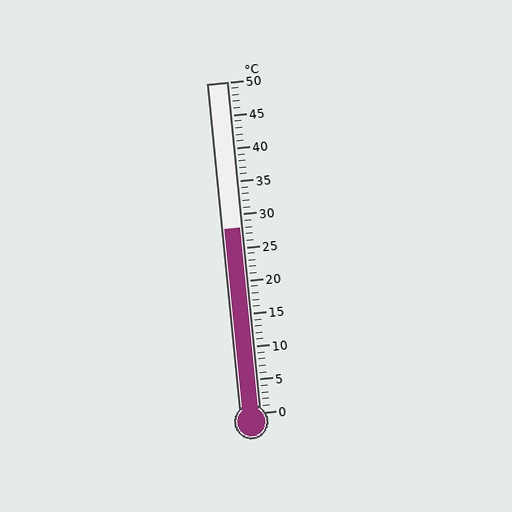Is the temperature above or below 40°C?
The temperature is below 40°C.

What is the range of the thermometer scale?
The thermometer scale ranges from 0°C to 50°C.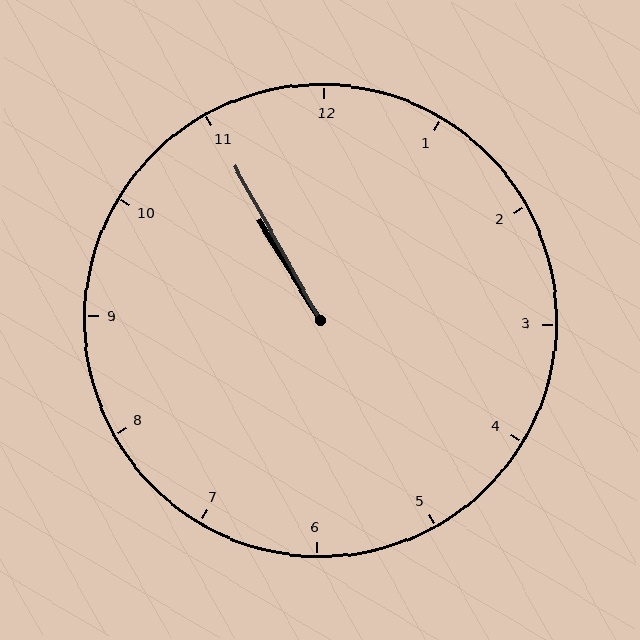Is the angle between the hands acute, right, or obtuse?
It is acute.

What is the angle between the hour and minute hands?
Approximately 2 degrees.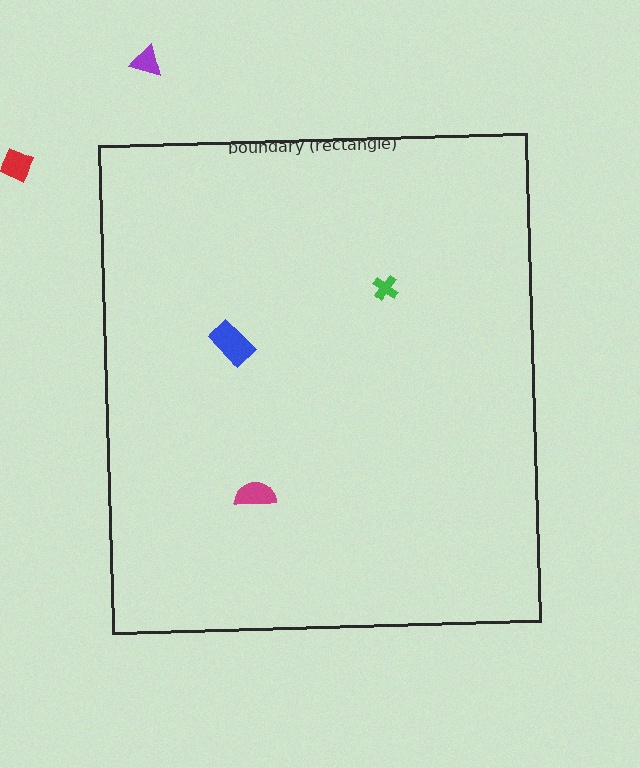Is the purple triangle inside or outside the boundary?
Outside.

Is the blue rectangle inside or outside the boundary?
Inside.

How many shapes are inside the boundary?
3 inside, 2 outside.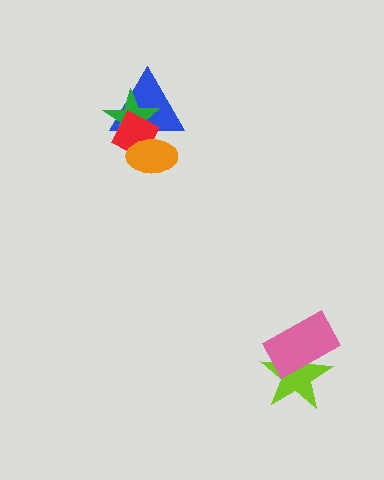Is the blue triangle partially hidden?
Yes, it is partially covered by another shape.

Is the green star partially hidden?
Yes, it is partially covered by another shape.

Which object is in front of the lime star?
The pink rectangle is in front of the lime star.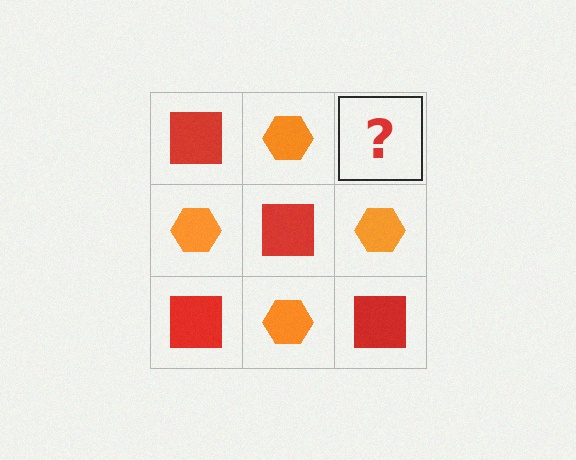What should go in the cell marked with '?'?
The missing cell should contain a red square.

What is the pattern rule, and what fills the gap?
The rule is that it alternates red square and orange hexagon in a checkerboard pattern. The gap should be filled with a red square.